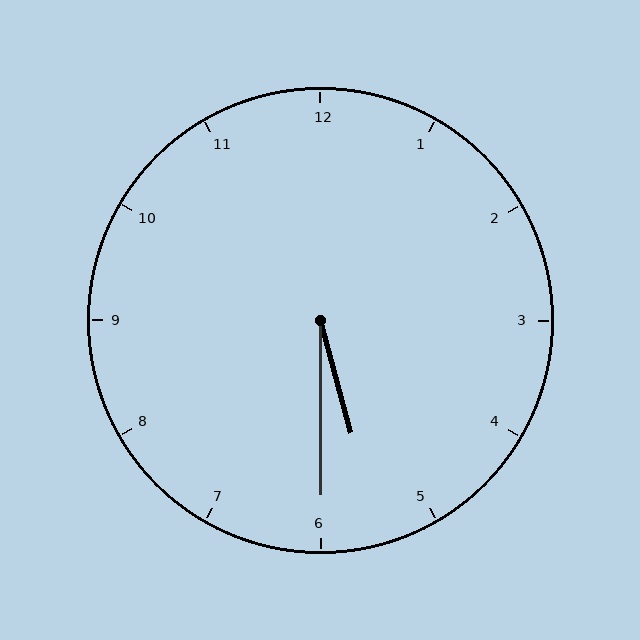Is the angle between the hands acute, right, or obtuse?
It is acute.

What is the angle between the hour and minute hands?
Approximately 15 degrees.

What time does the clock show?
5:30.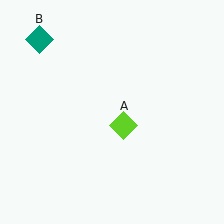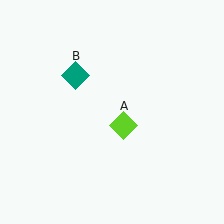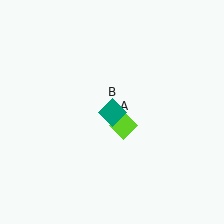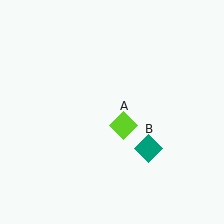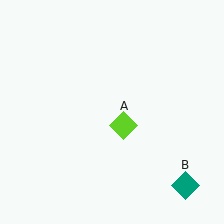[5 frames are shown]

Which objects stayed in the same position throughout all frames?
Lime diamond (object A) remained stationary.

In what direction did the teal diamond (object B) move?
The teal diamond (object B) moved down and to the right.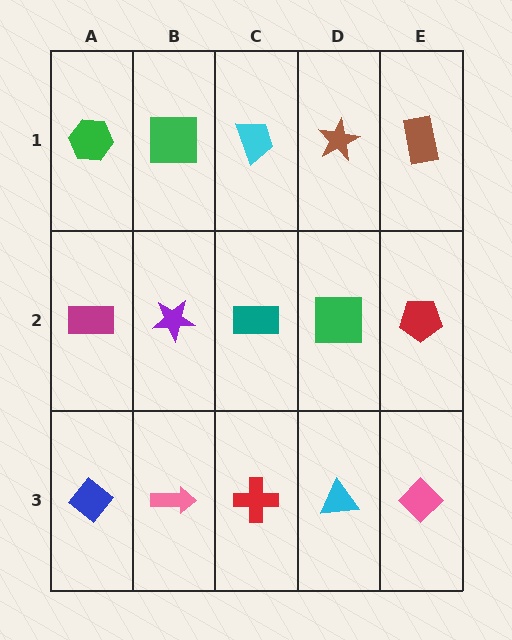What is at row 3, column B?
A pink arrow.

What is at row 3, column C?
A red cross.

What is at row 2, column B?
A purple star.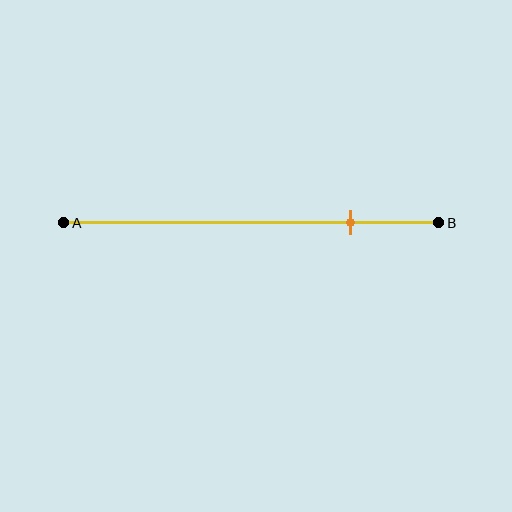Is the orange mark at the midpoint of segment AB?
No, the mark is at about 75% from A, not at the 50% midpoint.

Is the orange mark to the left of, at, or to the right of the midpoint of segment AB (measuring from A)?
The orange mark is to the right of the midpoint of segment AB.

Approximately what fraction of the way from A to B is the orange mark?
The orange mark is approximately 75% of the way from A to B.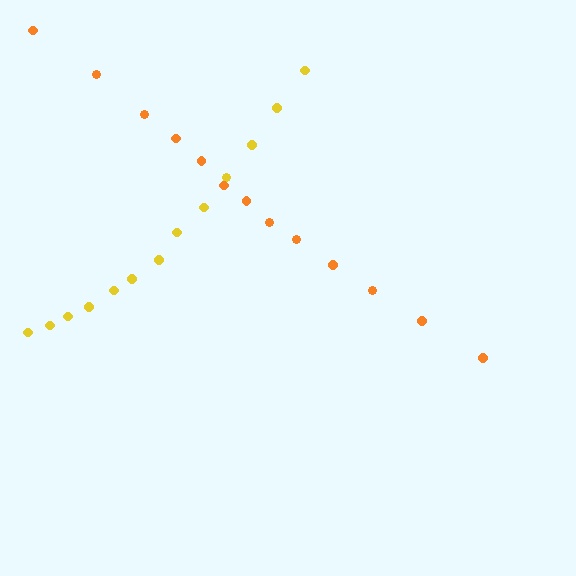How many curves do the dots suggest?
There are 2 distinct paths.